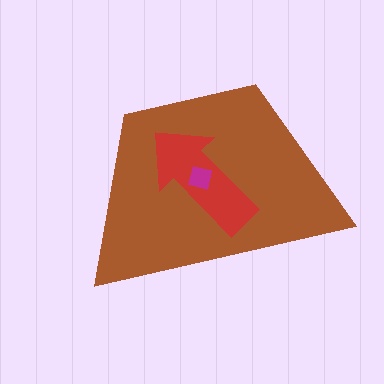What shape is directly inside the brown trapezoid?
The red arrow.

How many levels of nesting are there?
3.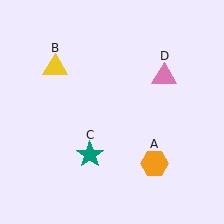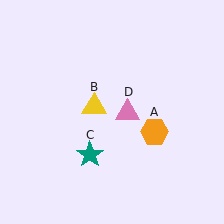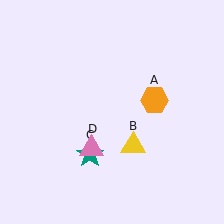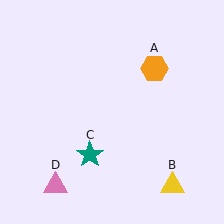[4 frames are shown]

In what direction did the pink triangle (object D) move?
The pink triangle (object D) moved down and to the left.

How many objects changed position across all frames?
3 objects changed position: orange hexagon (object A), yellow triangle (object B), pink triangle (object D).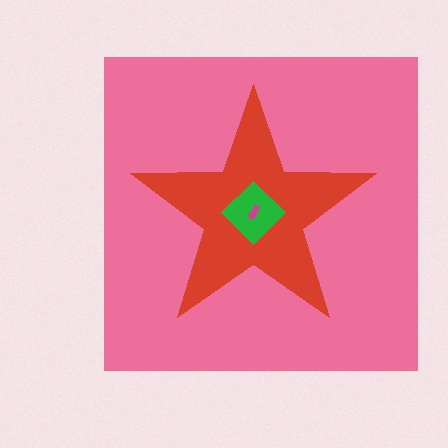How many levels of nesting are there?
4.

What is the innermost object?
The magenta arrow.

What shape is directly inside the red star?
The green diamond.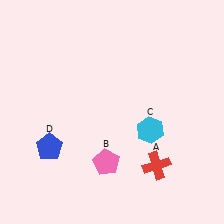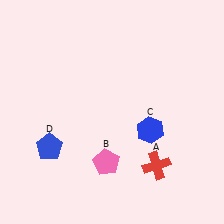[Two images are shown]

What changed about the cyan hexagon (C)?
In Image 1, C is cyan. In Image 2, it changed to blue.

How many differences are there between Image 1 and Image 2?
There is 1 difference between the two images.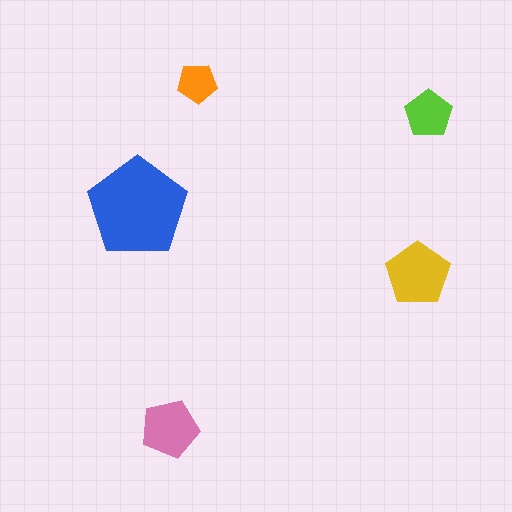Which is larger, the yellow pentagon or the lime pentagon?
The yellow one.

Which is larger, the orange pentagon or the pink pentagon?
The pink one.